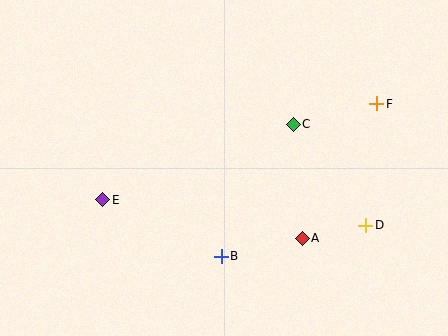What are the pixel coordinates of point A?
Point A is at (302, 238).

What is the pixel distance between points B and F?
The distance between B and F is 218 pixels.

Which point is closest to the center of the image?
Point C at (293, 124) is closest to the center.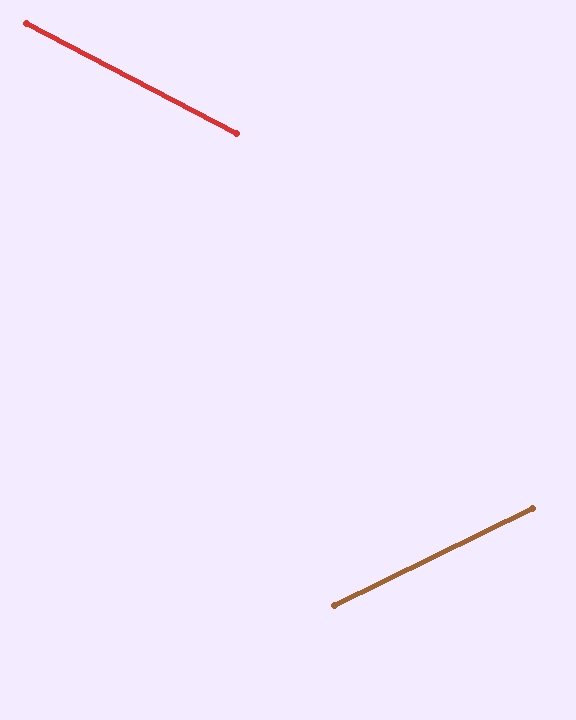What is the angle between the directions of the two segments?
Approximately 54 degrees.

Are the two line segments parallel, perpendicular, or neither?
Neither parallel nor perpendicular — they differ by about 54°.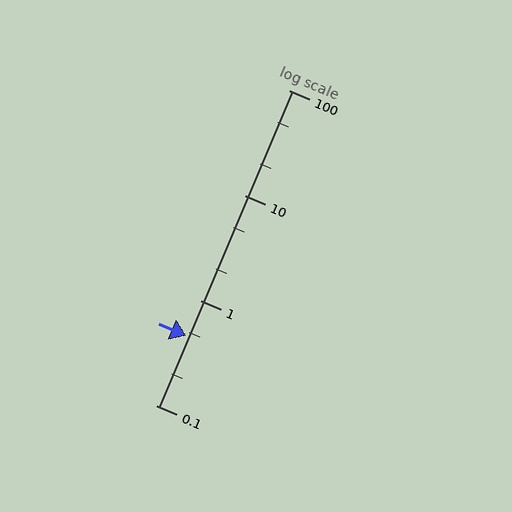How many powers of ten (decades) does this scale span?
The scale spans 3 decades, from 0.1 to 100.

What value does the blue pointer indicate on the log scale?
The pointer indicates approximately 0.46.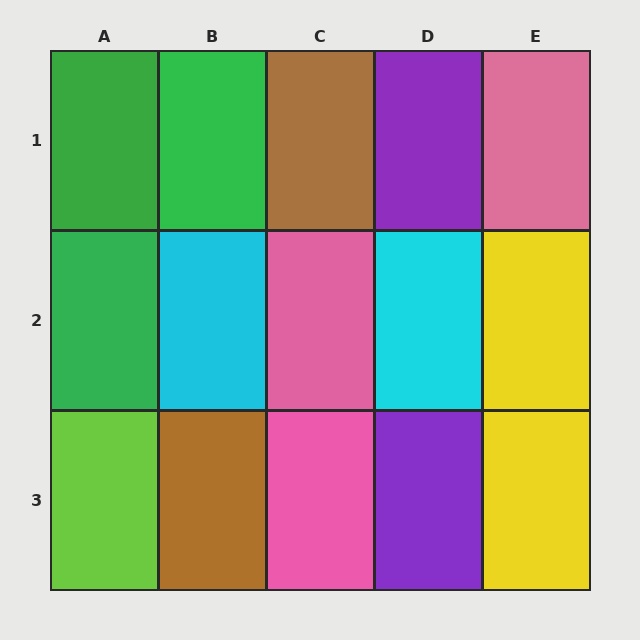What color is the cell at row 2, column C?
Pink.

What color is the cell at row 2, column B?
Cyan.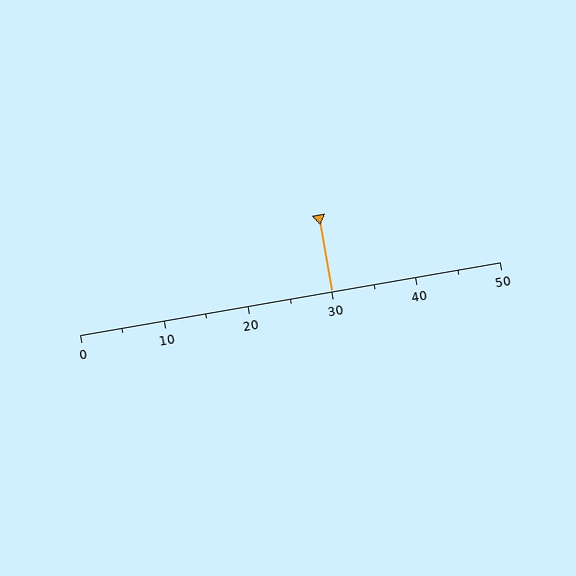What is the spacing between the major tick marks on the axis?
The major ticks are spaced 10 apart.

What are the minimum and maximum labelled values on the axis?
The axis runs from 0 to 50.